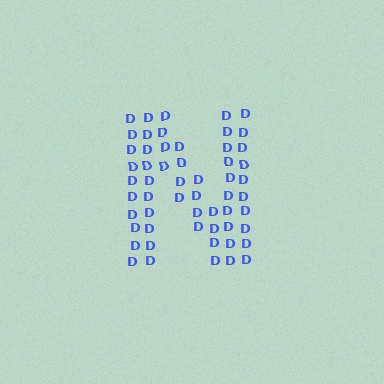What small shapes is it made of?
It is made of small letter D's.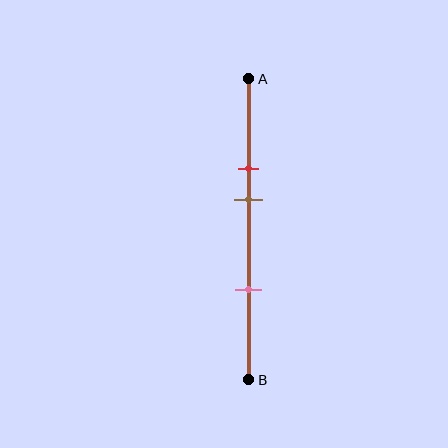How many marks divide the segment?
There are 3 marks dividing the segment.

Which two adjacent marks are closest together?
The red and brown marks are the closest adjacent pair.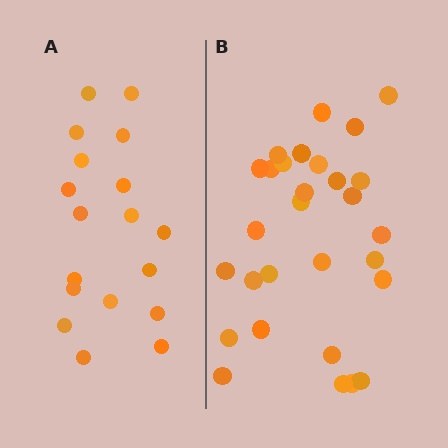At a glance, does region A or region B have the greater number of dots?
Region B (the right region) has more dots.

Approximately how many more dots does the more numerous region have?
Region B has roughly 12 or so more dots than region A.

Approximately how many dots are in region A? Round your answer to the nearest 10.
About 20 dots. (The exact count is 18, which rounds to 20.)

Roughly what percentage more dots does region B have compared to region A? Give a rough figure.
About 60% more.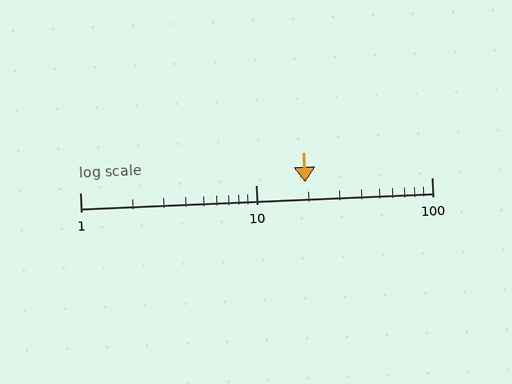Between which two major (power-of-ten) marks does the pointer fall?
The pointer is between 10 and 100.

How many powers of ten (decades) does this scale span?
The scale spans 2 decades, from 1 to 100.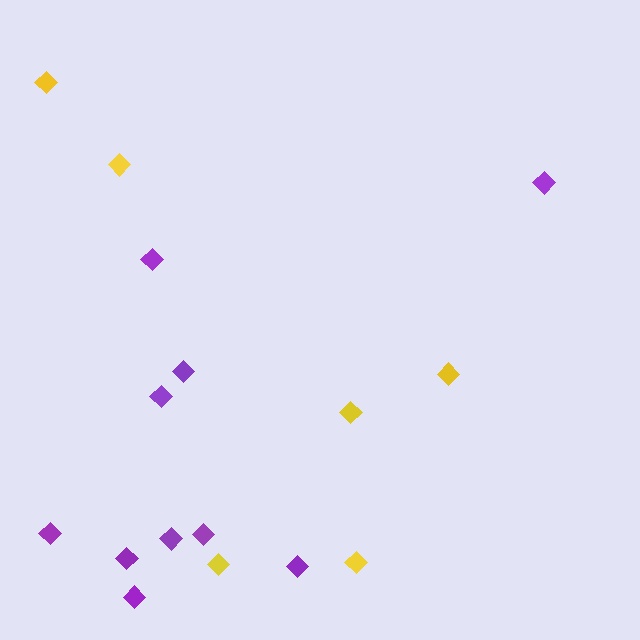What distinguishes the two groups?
There are 2 groups: one group of purple diamonds (10) and one group of yellow diamonds (6).